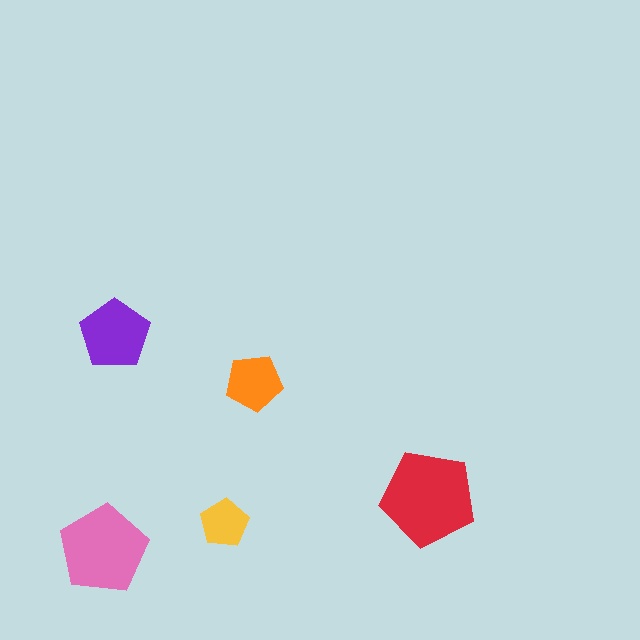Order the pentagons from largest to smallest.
the red one, the pink one, the purple one, the orange one, the yellow one.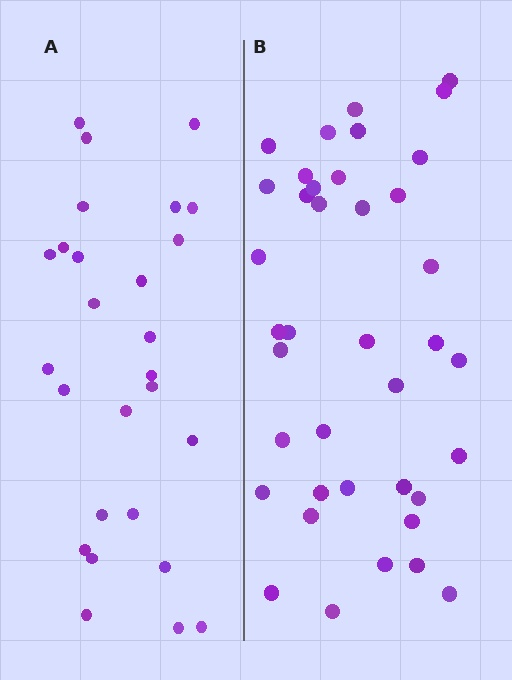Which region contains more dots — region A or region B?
Region B (the right region) has more dots.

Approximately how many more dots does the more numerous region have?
Region B has roughly 12 or so more dots than region A.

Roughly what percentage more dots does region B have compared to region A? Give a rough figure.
About 45% more.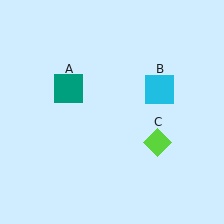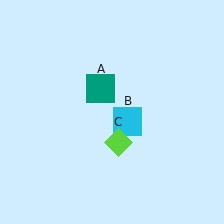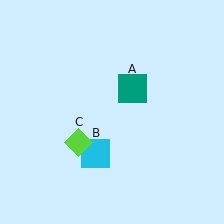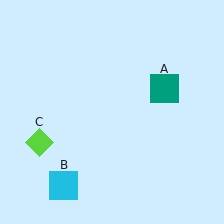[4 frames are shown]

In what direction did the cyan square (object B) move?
The cyan square (object B) moved down and to the left.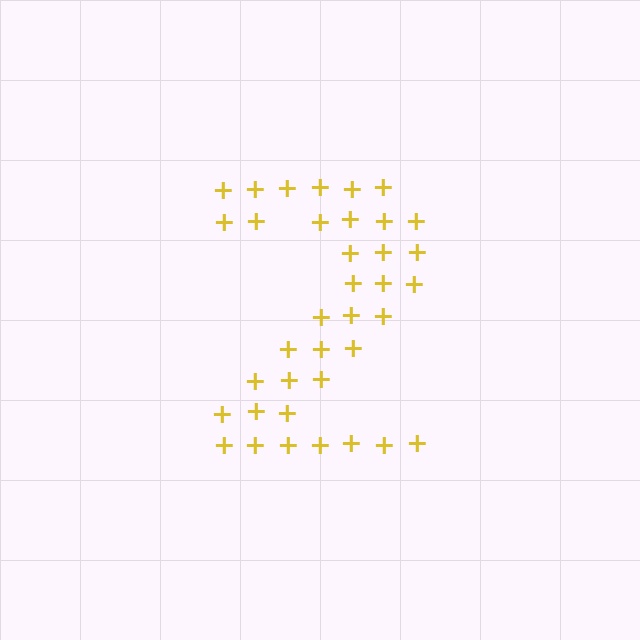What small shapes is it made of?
It is made of small plus signs.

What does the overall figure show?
The overall figure shows the digit 2.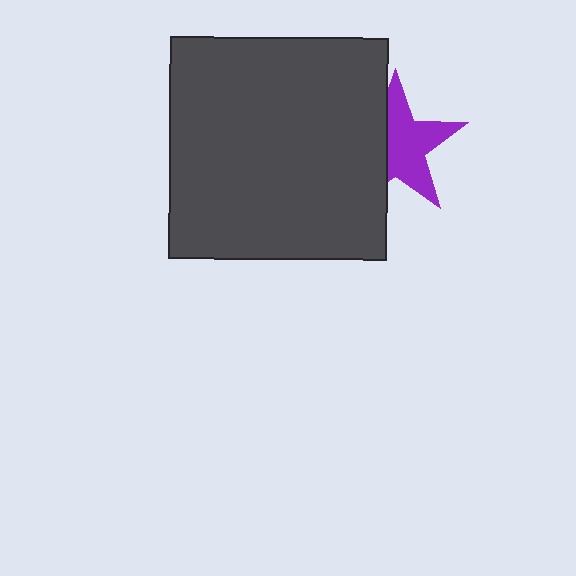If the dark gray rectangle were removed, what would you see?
You would see the complete purple star.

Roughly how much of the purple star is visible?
About half of it is visible (roughly 60%).